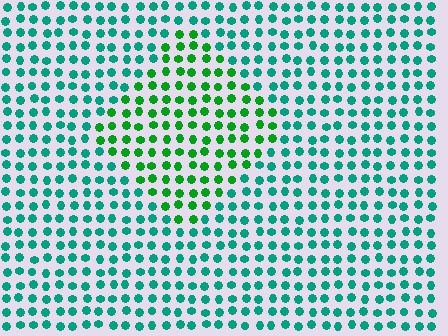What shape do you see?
I see a diamond.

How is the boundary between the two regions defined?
The boundary is defined purely by a slight shift in hue (about 38 degrees). Spacing, size, and orientation are identical on both sides.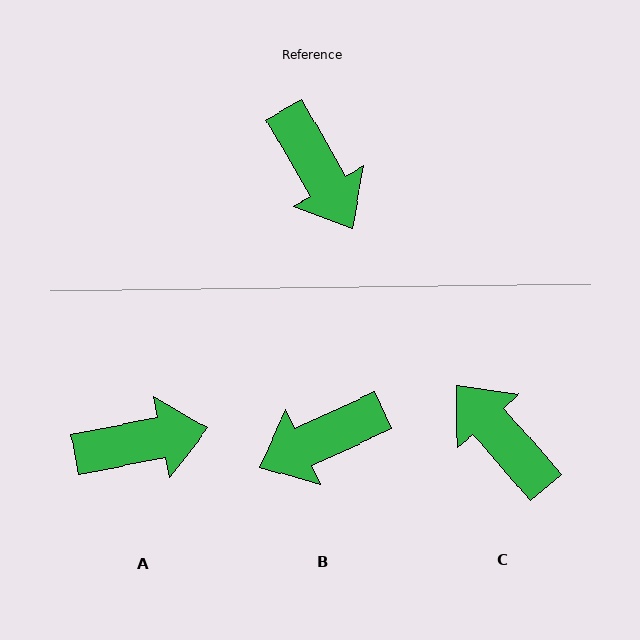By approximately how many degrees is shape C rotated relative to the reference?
Approximately 169 degrees clockwise.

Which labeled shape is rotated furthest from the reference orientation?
C, about 169 degrees away.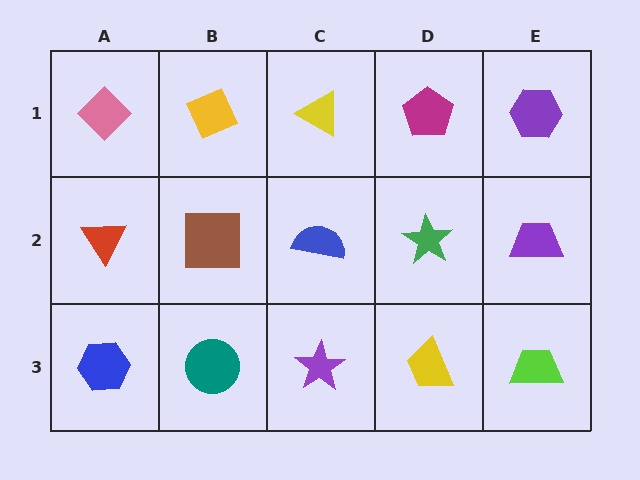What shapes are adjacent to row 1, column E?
A purple trapezoid (row 2, column E), a magenta pentagon (row 1, column D).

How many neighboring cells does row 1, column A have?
2.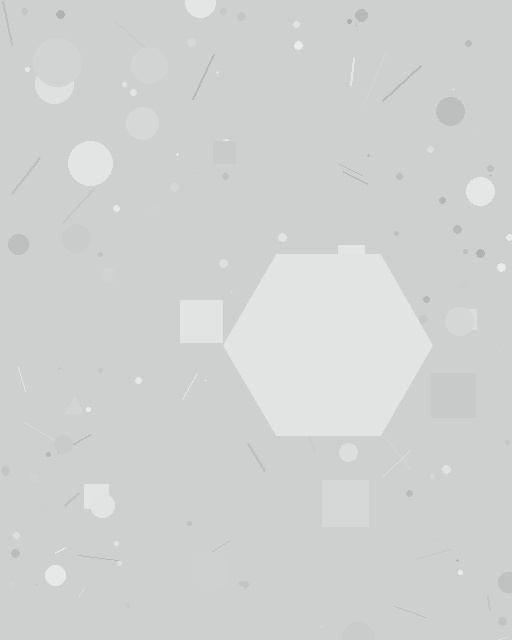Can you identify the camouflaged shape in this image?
The camouflaged shape is a hexagon.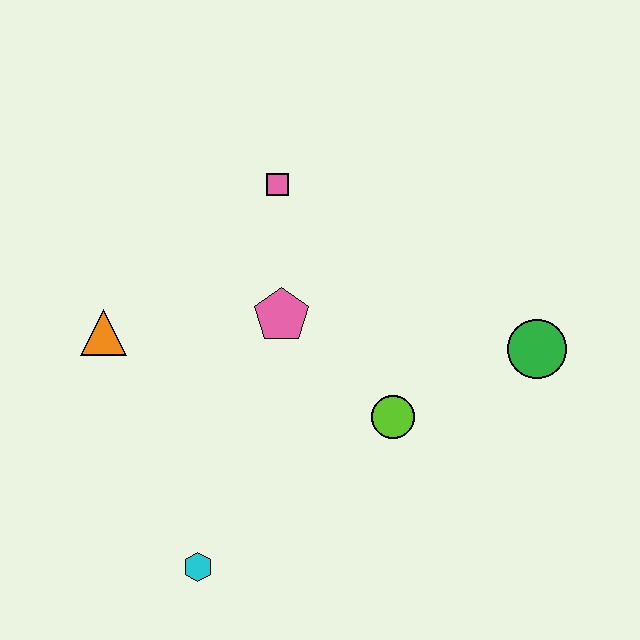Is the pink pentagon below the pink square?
Yes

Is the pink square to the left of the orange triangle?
No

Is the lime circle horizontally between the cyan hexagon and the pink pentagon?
No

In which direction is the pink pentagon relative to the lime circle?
The pink pentagon is to the left of the lime circle.